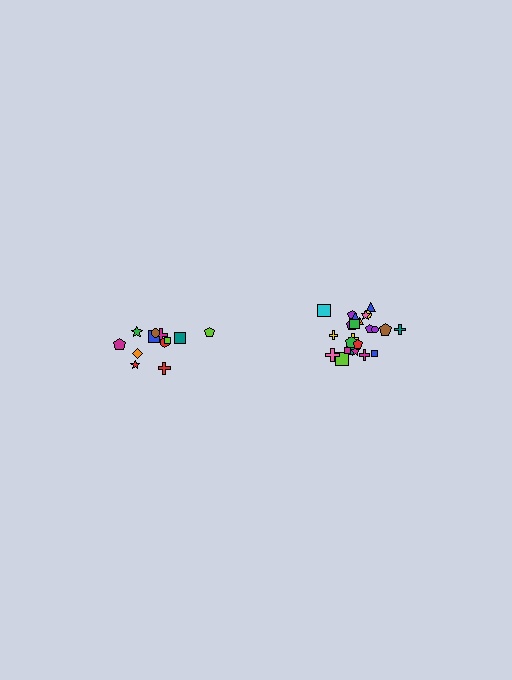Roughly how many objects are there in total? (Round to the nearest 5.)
Roughly 35 objects in total.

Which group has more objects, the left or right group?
The right group.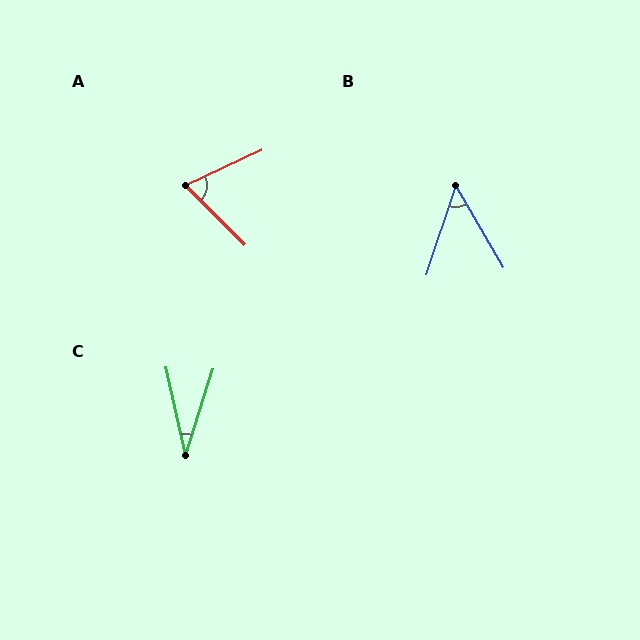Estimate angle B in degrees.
Approximately 49 degrees.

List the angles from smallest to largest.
C (30°), B (49°), A (70°).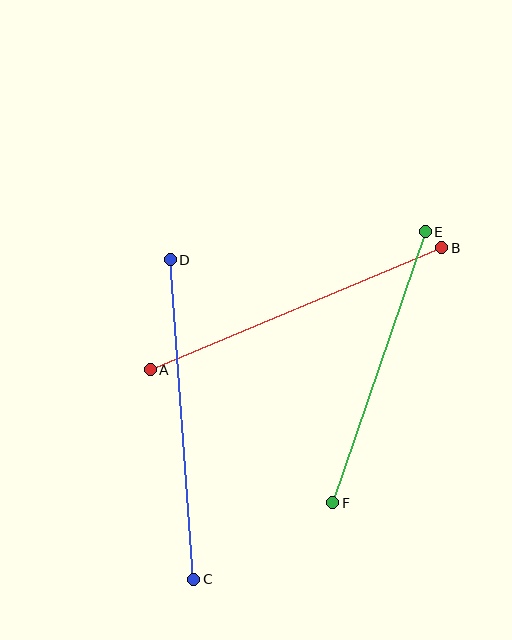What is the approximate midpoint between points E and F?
The midpoint is at approximately (379, 367) pixels.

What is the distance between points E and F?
The distance is approximately 286 pixels.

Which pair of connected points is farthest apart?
Points C and D are farthest apart.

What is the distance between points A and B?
The distance is approximately 316 pixels.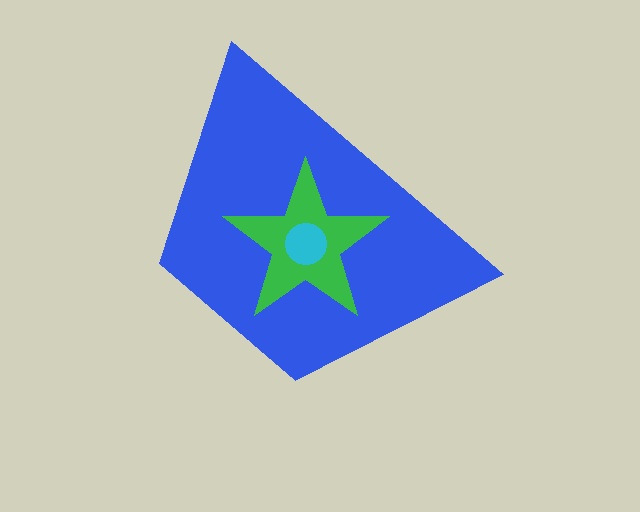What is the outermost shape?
The blue trapezoid.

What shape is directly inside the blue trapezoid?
The green star.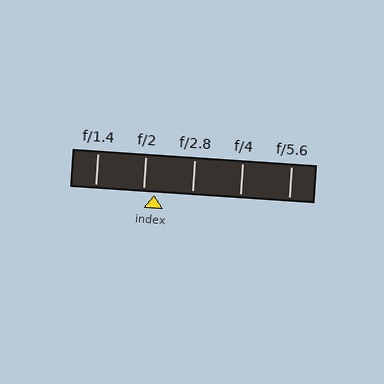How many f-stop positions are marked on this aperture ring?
There are 5 f-stop positions marked.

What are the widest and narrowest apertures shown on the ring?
The widest aperture shown is f/1.4 and the narrowest is f/5.6.